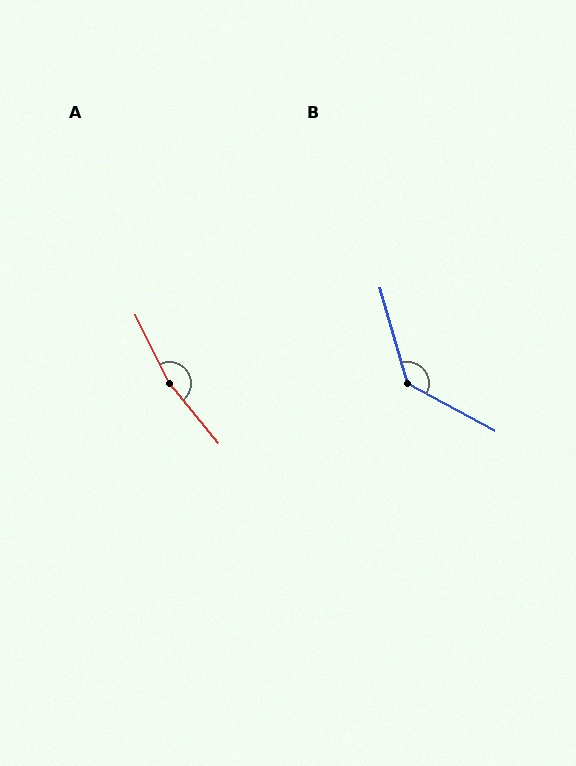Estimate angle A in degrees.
Approximately 167 degrees.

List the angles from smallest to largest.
B (135°), A (167°).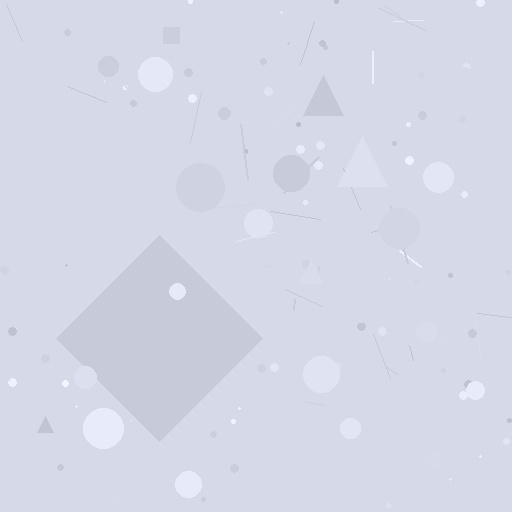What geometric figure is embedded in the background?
A diamond is embedded in the background.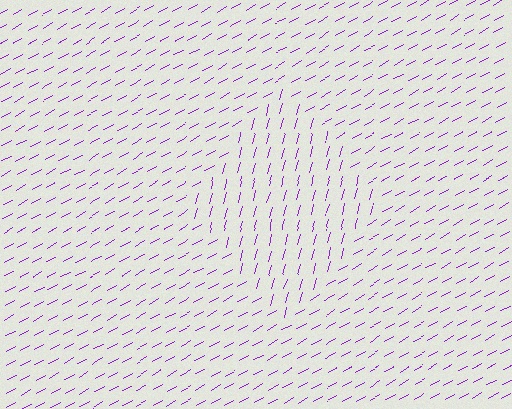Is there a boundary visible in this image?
Yes, there is a texture boundary formed by a change in line orientation.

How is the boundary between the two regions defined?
The boundary is defined purely by a change in line orientation (approximately 45 degrees difference). All lines are the same color and thickness.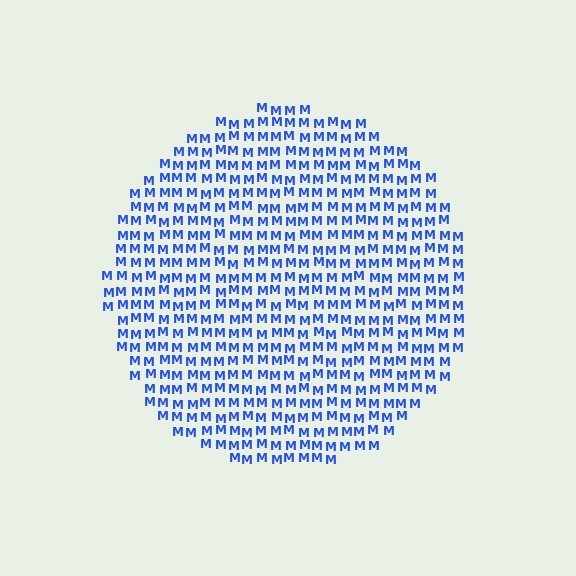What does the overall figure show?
The overall figure shows a circle.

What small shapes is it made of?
It is made of small letter M's.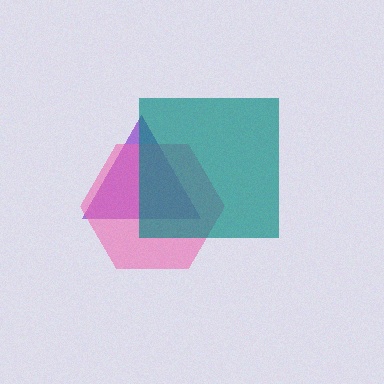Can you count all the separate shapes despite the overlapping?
Yes, there are 3 separate shapes.